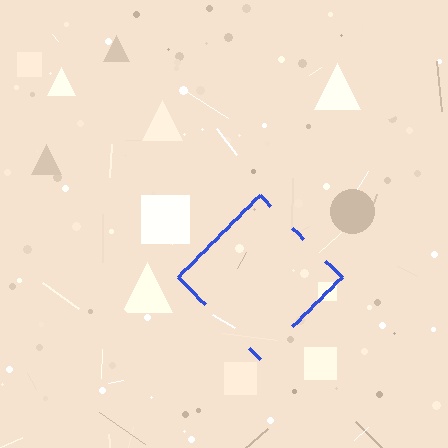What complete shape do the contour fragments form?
The contour fragments form a diamond.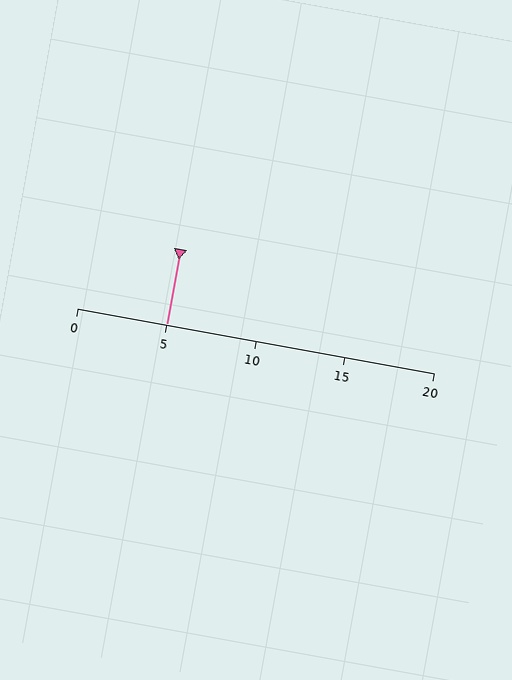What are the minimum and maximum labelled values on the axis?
The axis runs from 0 to 20.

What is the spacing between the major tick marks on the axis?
The major ticks are spaced 5 apart.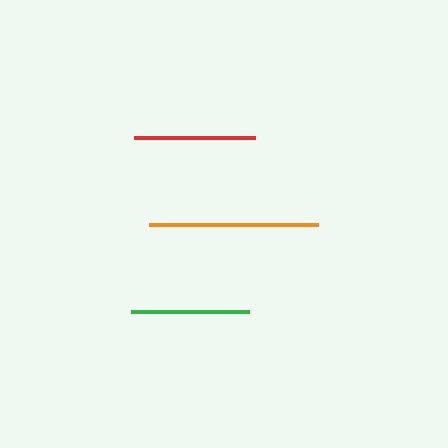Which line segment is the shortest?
The green line is the shortest at approximately 118 pixels.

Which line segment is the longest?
The orange line is the longest at approximately 169 pixels.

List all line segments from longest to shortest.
From longest to shortest: orange, red, green.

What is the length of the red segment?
The red segment is approximately 121 pixels long.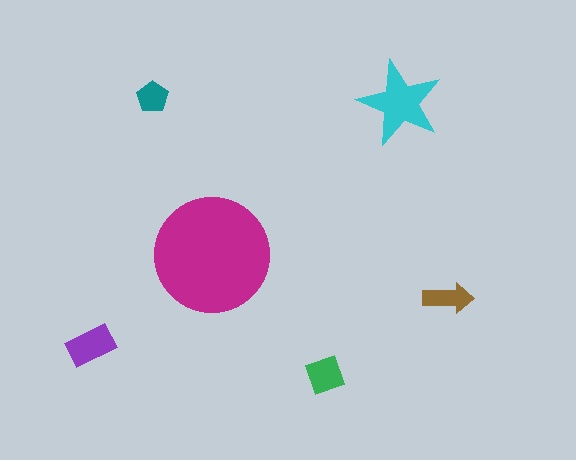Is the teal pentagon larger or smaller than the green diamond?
Smaller.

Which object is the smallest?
The teal pentagon.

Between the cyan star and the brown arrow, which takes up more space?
The cyan star.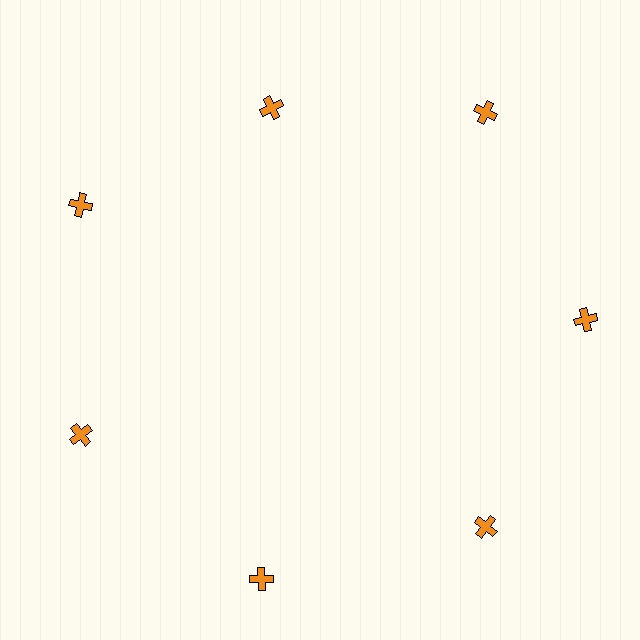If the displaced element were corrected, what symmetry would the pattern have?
It would have 7-fold rotational symmetry — the pattern would map onto itself every 51 degrees.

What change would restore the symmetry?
The symmetry would be restored by moving it outward, back onto the ring so that all 7 crosses sit at equal angles and equal distance from the center.